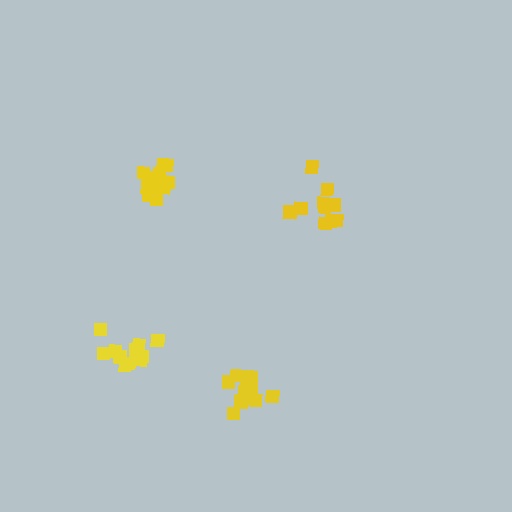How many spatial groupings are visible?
There are 4 spatial groupings.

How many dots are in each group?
Group 1: 12 dots, Group 2: 13 dots, Group 3: 10 dots, Group 4: 14 dots (49 total).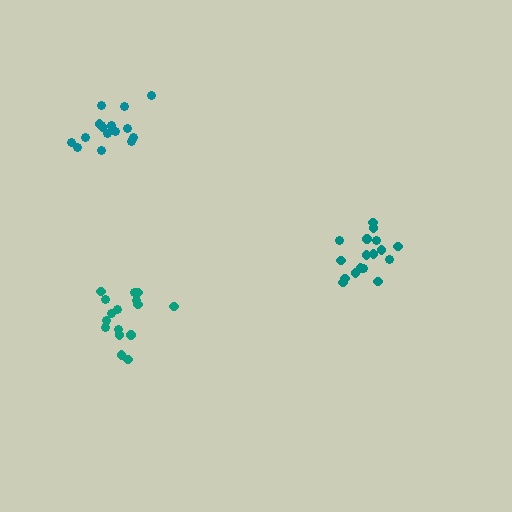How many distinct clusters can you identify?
There are 3 distinct clusters.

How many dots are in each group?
Group 1: 16 dots, Group 2: 17 dots, Group 3: 17 dots (50 total).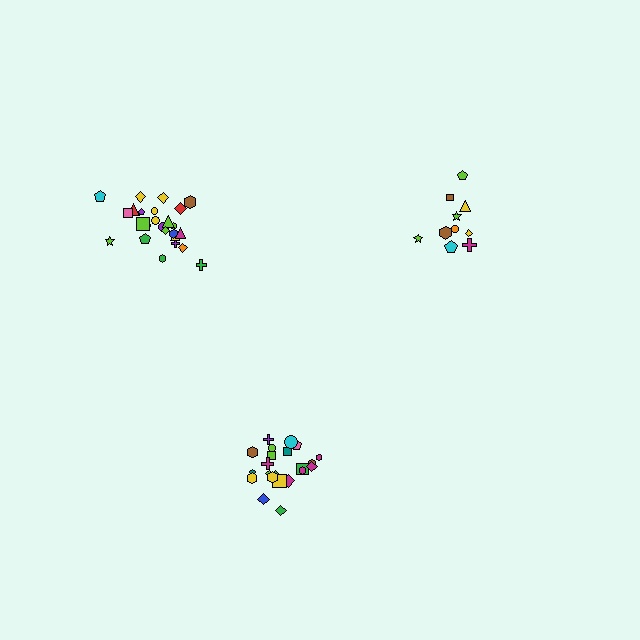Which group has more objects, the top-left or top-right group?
The top-left group.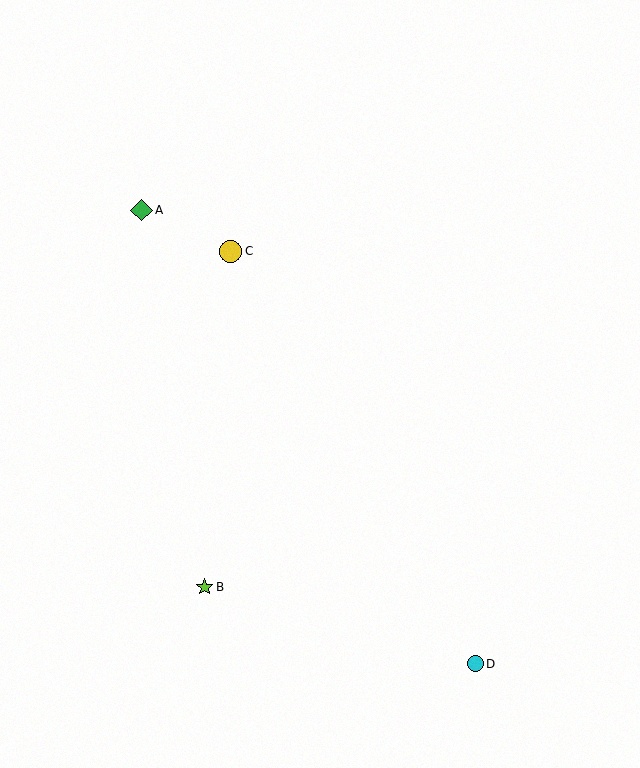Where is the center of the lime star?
The center of the lime star is at (205, 587).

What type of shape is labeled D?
Shape D is a cyan circle.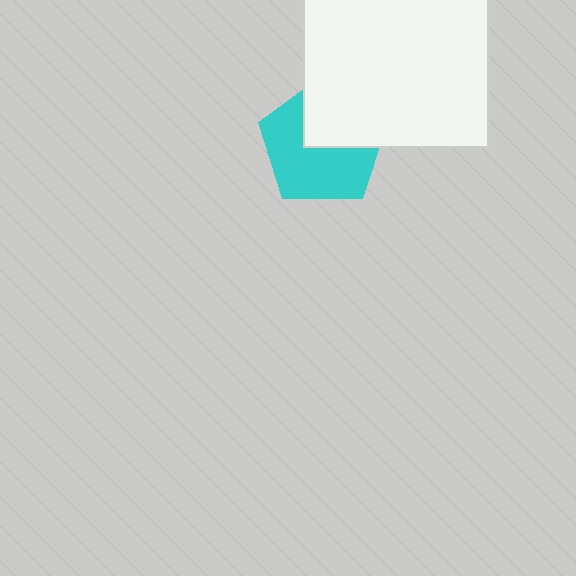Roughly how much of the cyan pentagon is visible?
About half of it is visible (roughly 61%).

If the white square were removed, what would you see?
You would see the complete cyan pentagon.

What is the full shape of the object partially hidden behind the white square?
The partially hidden object is a cyan pentagon.